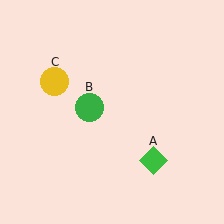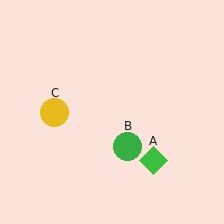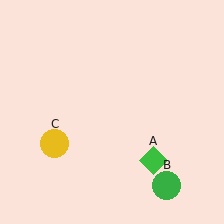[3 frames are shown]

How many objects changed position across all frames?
2 objects changed position: green circle (object B), yellow circle (object C).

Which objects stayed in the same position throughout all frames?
Green diamond (object A) remained stationary.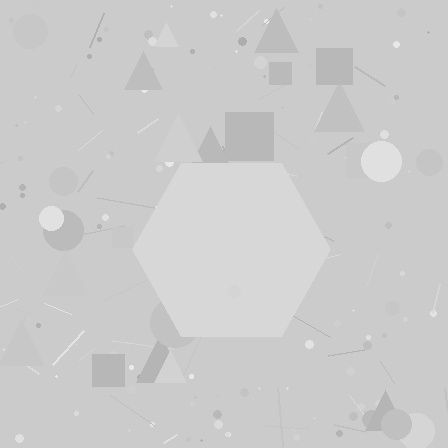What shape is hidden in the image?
A hexagon is hidden in the image.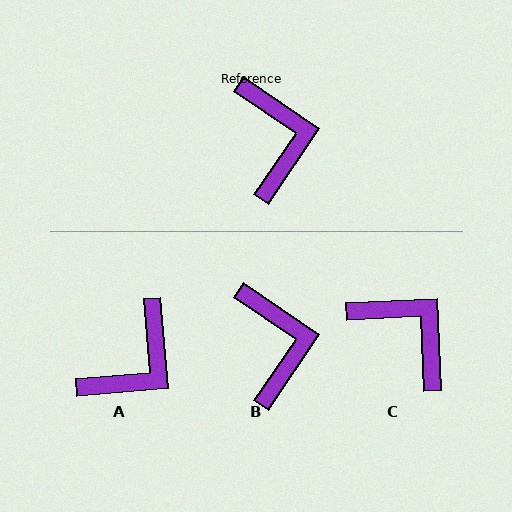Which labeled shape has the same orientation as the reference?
B.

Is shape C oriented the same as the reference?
No, it is off by about 37 degrees.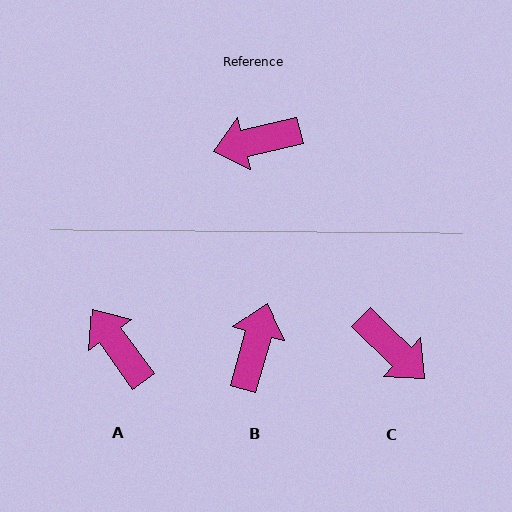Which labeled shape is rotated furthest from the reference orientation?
C, about 123 degrees away.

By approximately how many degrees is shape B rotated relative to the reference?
Approximately 119 degrees clockwise.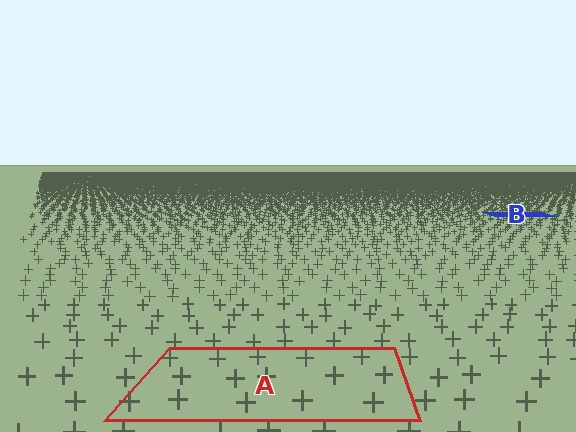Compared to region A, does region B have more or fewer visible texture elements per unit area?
Region B has more texture elements per unit area — they are packed more densely because it is farther away.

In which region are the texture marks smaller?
The texture marks are smaller in region B, because it is farther away.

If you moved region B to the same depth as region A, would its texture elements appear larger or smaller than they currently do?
They would appear larger. At a closer depth, the same texture elements are projected at a bigger on-screen size.